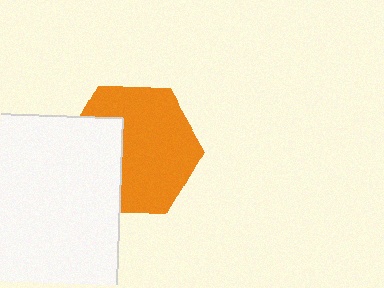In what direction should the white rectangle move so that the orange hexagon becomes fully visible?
The white rectangle should move left. That is the shortest direction to clear the overlap and leave the orange hexagon fully visible.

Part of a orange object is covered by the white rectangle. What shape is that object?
It is a hexagon.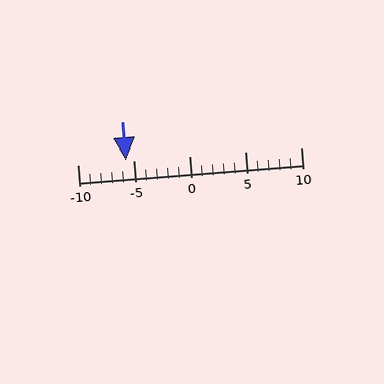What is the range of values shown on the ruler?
The ruler shows values from -10 to 10.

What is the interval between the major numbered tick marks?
The major tick marks are spaced 5 units apart.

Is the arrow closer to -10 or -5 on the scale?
The arrow is closer to -5.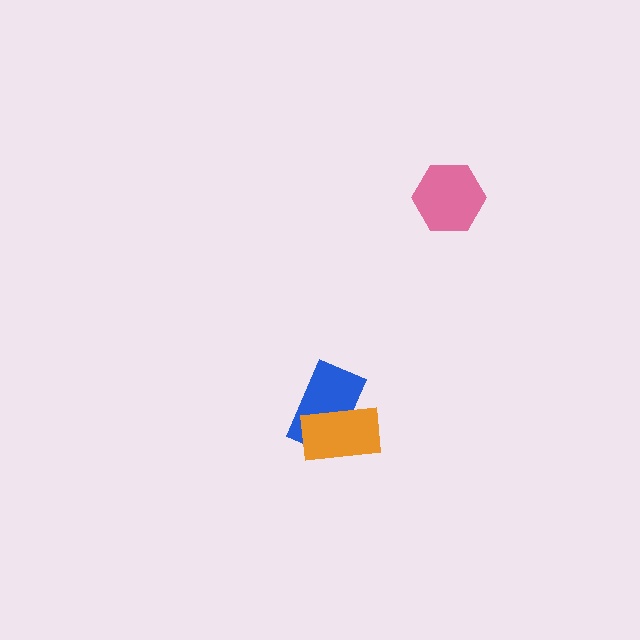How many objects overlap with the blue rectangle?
1 object overlaps with the blue rectangle.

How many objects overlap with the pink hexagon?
0 objects overlap with the pink hexagon.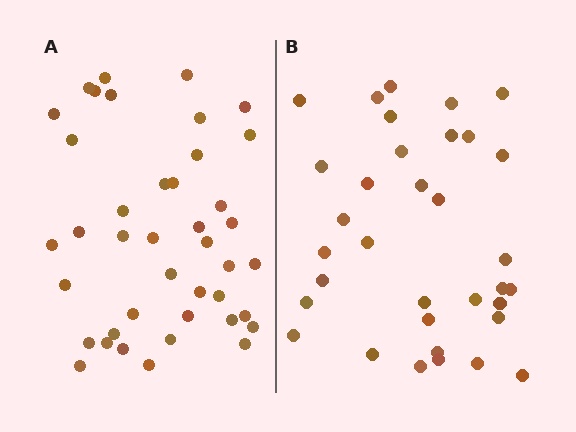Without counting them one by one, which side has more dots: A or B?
Region A (the left region) has more dots.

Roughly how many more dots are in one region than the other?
Region A has roughly 8 or so more dots than region B.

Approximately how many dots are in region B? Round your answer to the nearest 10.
About 30 dots. (The exact count is 34, which rounds to 30.)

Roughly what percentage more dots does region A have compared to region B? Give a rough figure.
About 20% more.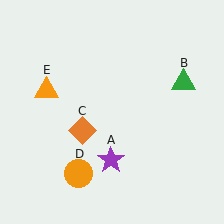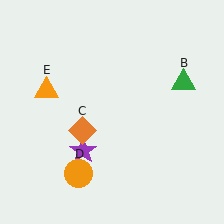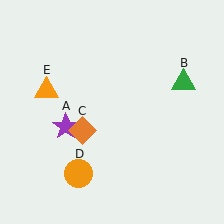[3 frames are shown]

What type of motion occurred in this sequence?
The purple star (object A) rotated clockwise around the center of the scene.